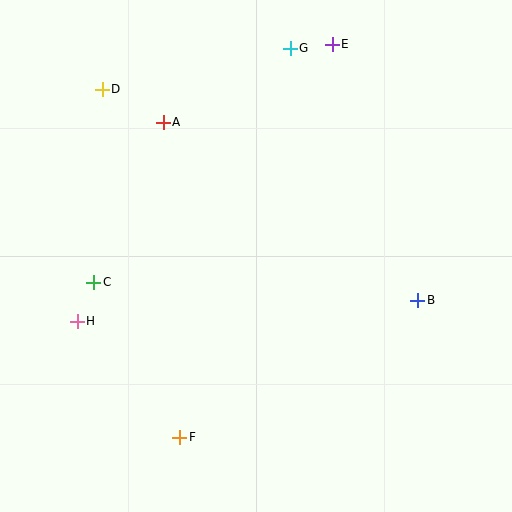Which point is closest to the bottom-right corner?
Point B is closest to the bottom-right corner.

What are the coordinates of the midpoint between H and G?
The midpoint between H and G is at (184, 185).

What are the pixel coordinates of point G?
Point G is at (290, 48).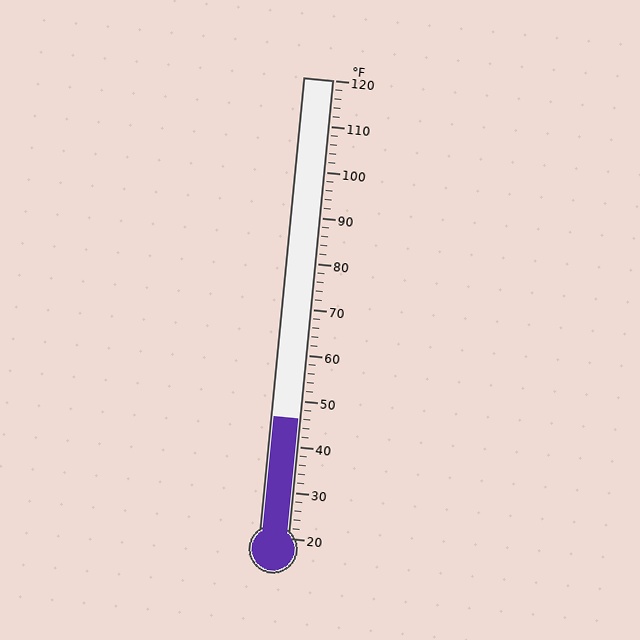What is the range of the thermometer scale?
The thermometer scale ranges from 20°F to 120°F.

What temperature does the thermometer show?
The thermometer shows approximately 46°F.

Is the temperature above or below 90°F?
The temperature is below 90°F.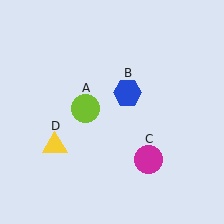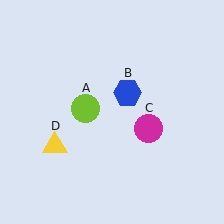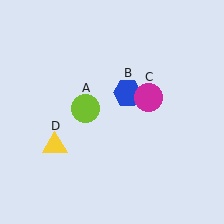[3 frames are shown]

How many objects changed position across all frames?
1 object changed position: magenta circle (object C).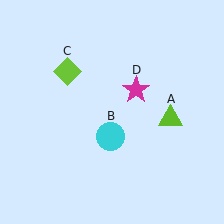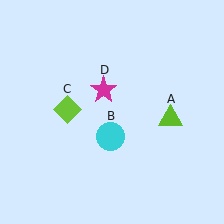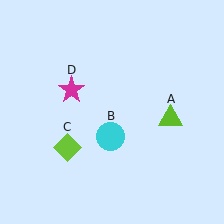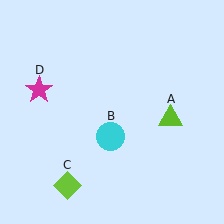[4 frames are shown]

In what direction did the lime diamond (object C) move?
The lime diamond (object C) moved down.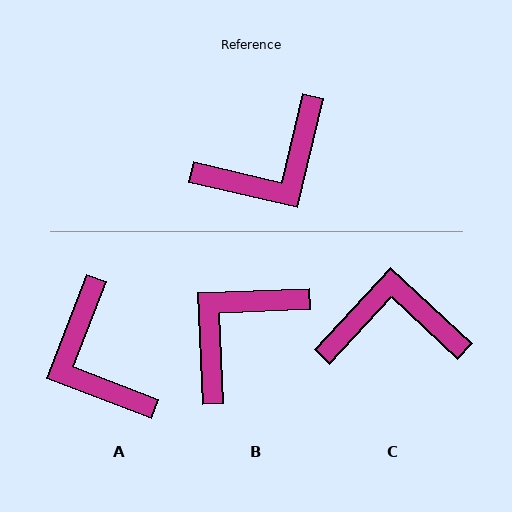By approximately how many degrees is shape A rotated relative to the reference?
Approximately 98 degrees clockwise.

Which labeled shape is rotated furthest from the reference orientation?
B, about 165 degrees away.